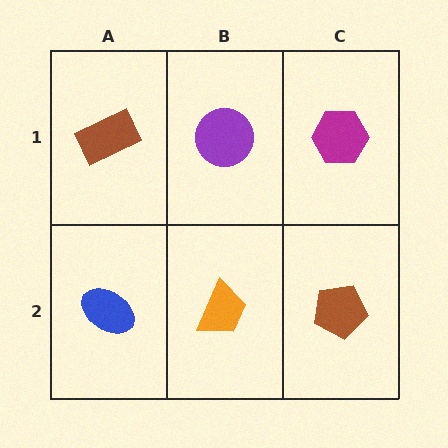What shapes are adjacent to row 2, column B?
A purple circle (row 1, column B), a blue ellipse (row 2, column A), a brown pentagon (row 2, column C).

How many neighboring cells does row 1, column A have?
2.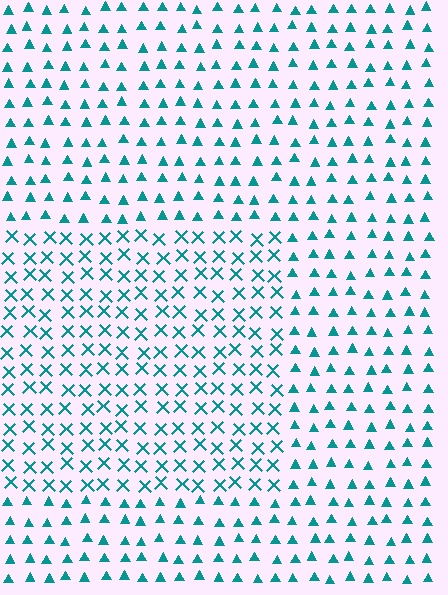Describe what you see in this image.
The image is filled with small teal elements arranged in a uniform grid. A rectangle-shaped region contains X marks, while the surrounding area contains triangles. The boundary is defined purely by the change in element shape.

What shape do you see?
I see a rectangle.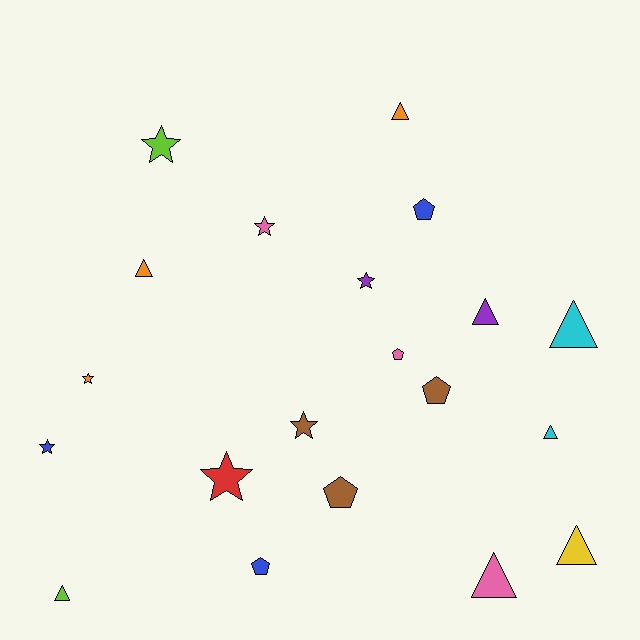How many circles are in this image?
There are no circles.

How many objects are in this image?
There are 20 objects.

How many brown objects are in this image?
There are 3 brown objects.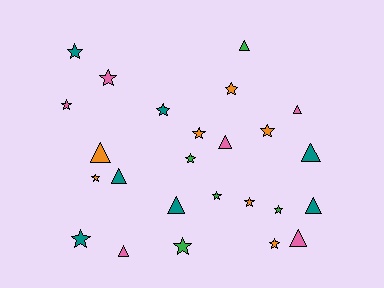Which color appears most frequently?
Orange, with 7 objects.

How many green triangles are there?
There is 1 green triangle.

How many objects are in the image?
There are 25 objects.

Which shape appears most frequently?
Star, with 15 objects.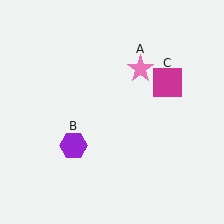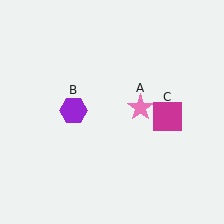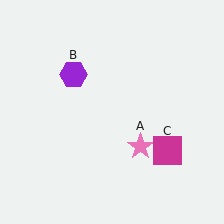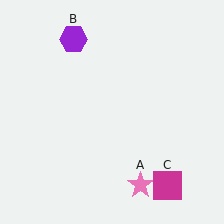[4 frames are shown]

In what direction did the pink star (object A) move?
The pink star (object A) moved down.